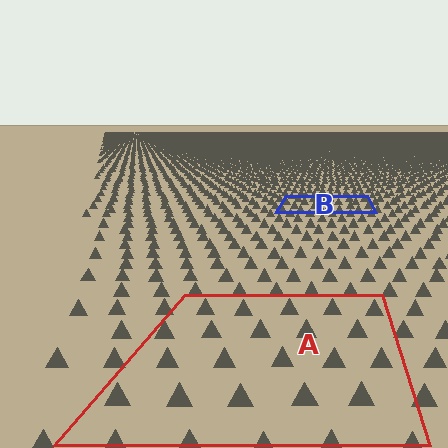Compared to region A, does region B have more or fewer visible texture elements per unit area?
Region B has more texture elements per unit area — they are packed more densely because it is farther away.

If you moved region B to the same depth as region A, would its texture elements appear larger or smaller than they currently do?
They would appear larger. At a closer depth, the same texture elements are projected at a bigger on-screen size.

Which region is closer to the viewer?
Region A is closer. The texture elements there are larger and more spread out.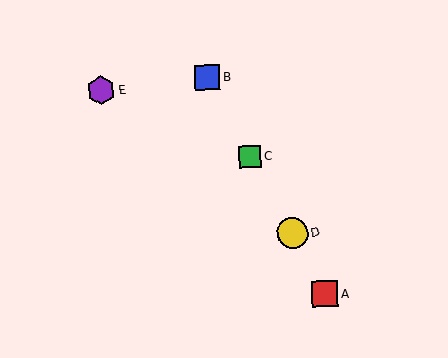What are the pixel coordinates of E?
Object E is at (101, 90).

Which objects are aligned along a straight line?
Objects A, B, C, D are aligned along a straight line.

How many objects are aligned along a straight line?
4 objects (A, B, C, D) are aligned along a straight line.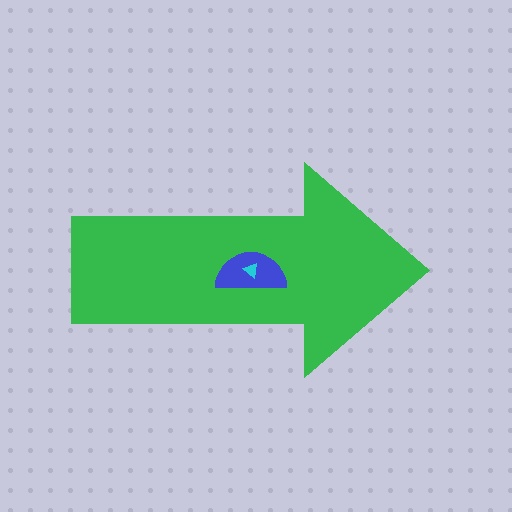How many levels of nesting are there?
3.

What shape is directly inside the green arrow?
The blue semicircle.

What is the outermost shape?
The green arrow.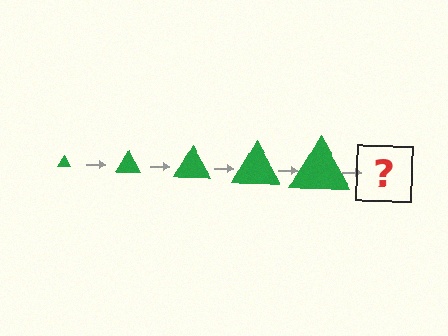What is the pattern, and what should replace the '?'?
The pattern is that the triangle gets progressively larger each step. The '?' should be a green triangle, larger than the previous one.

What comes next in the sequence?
The next element should be a green triangle, larger than the previous one.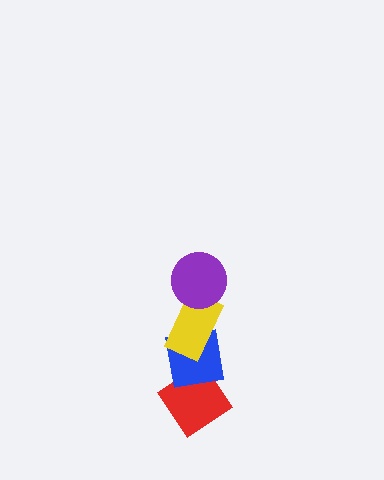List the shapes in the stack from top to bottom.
From top to bottom: the purple circle, the yellow rectangle, the blue square, the red diamond.